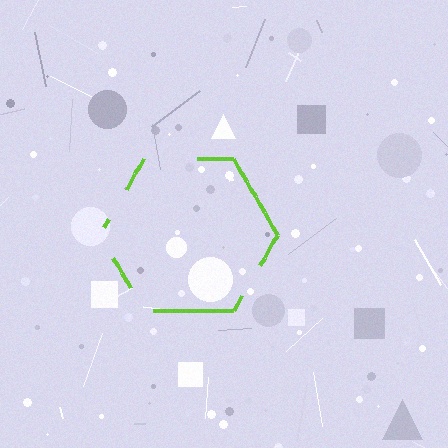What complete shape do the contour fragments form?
The contour fragments form a hexagon.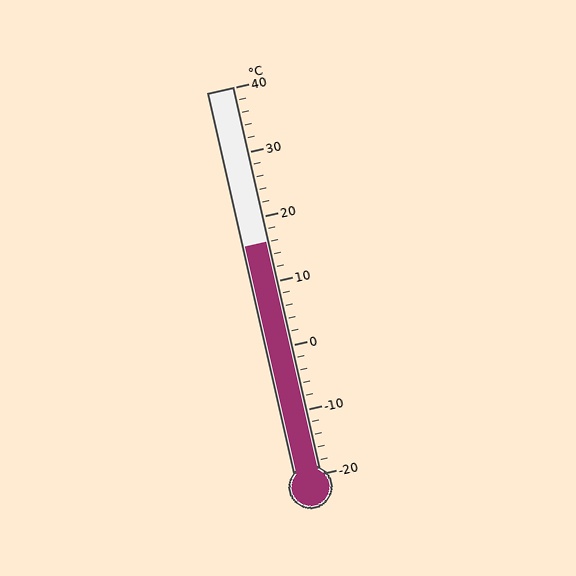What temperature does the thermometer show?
The thermometer shows approximately 16°C.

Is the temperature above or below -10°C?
The temperature is above -10°C.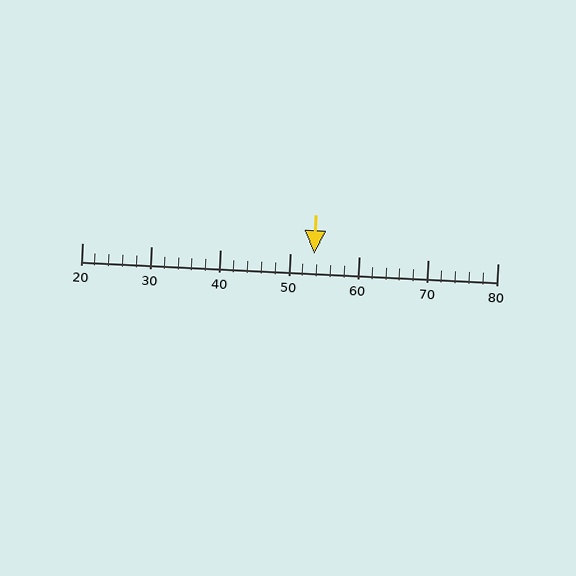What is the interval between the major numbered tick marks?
The major tick marks are spaced 10 units apart.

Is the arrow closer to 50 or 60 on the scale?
The arrow is closer to 50.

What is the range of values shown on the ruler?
The ruler shows values from 20 to 80.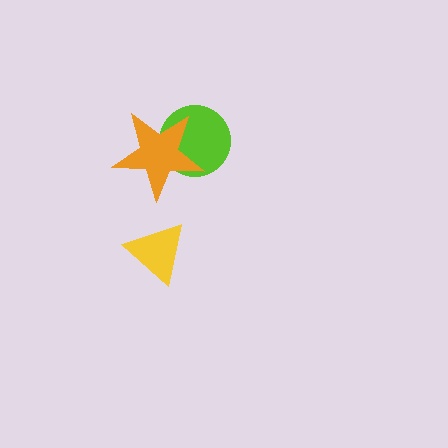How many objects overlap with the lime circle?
1 object overlaps with the lime circle.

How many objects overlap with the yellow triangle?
0 objects overlap with the yellow triangle.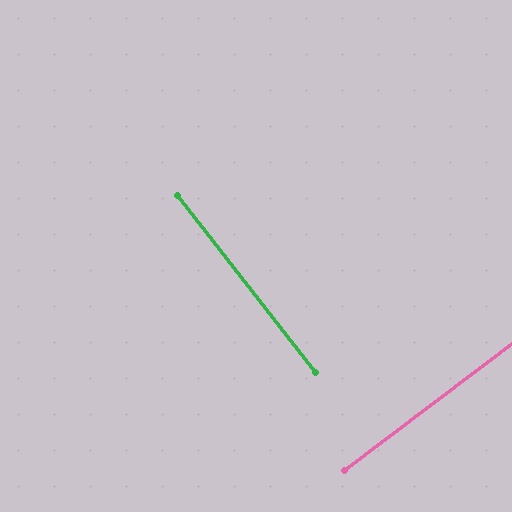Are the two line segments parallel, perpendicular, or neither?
Perpendicular — they meet at approximately 89°.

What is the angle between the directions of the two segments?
Approximately 89 degrees.